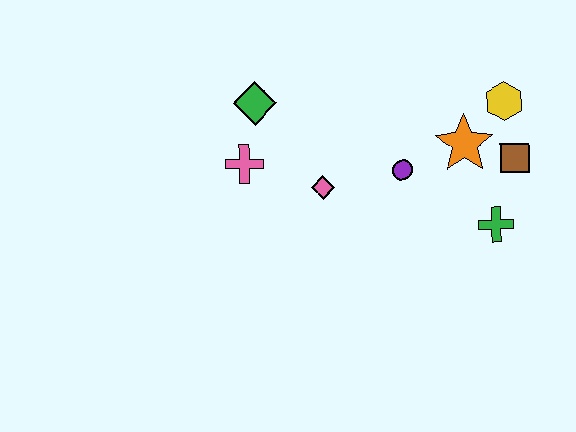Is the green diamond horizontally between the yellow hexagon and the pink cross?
Yes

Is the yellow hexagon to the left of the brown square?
Yes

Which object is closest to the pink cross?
The green diamond is closest to the pink cross.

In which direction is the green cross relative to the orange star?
The green cross is below the orange star.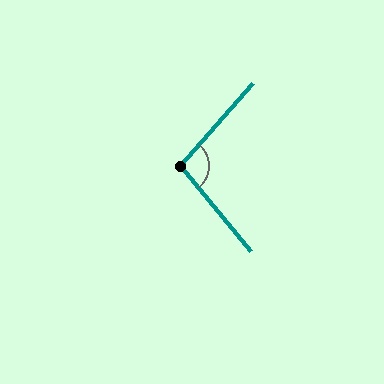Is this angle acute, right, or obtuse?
It is obtuse.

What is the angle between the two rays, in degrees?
Approximately 99 degrees.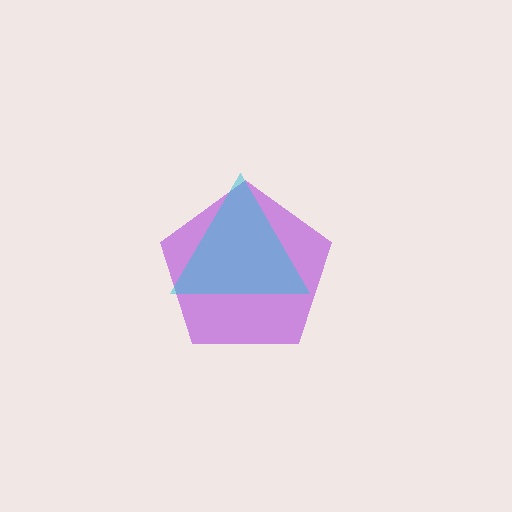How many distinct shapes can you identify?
There are 2 distinct shapes: a purple pentagon, a cyan triangle.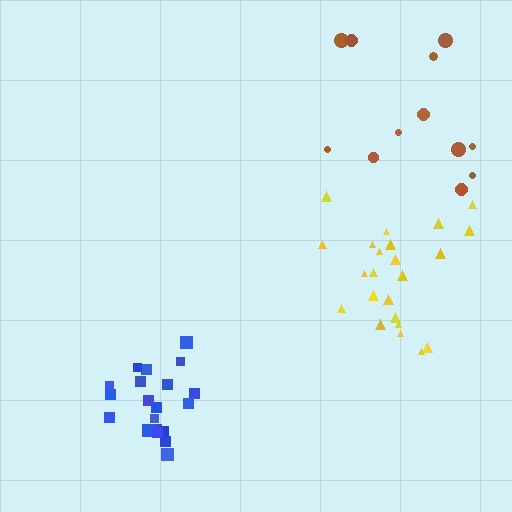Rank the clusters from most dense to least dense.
blue, yellow, brown.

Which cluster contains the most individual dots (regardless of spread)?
Yellow (23).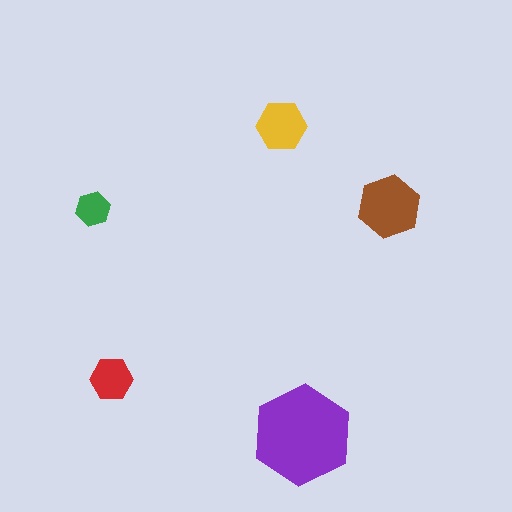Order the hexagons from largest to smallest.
the purple one, the brown one, the yellow one, the red one, the green one.